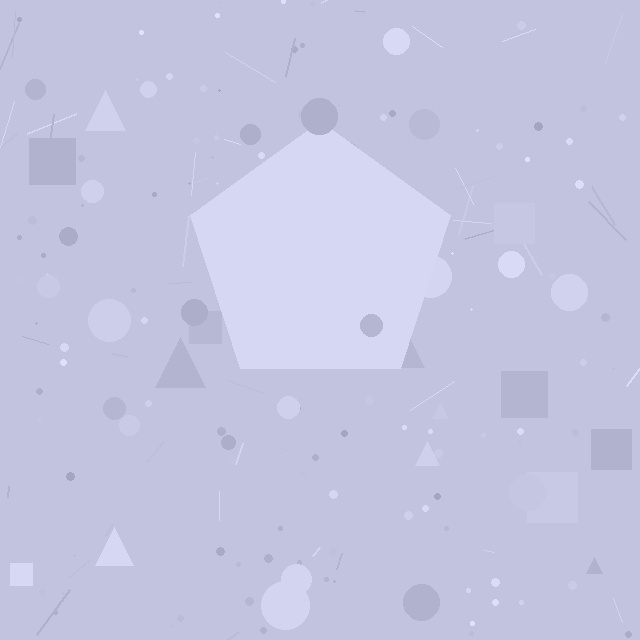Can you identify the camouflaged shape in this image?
The camouflaged shape is a pentagon.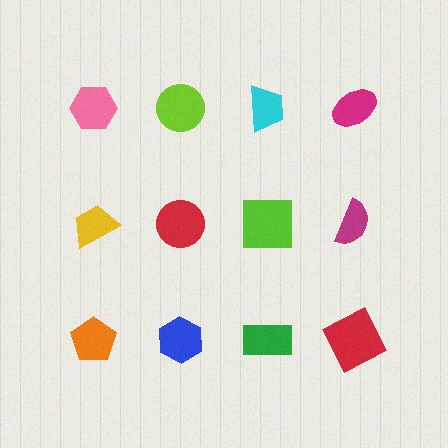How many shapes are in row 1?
4 shapes.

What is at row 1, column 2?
A lime circle.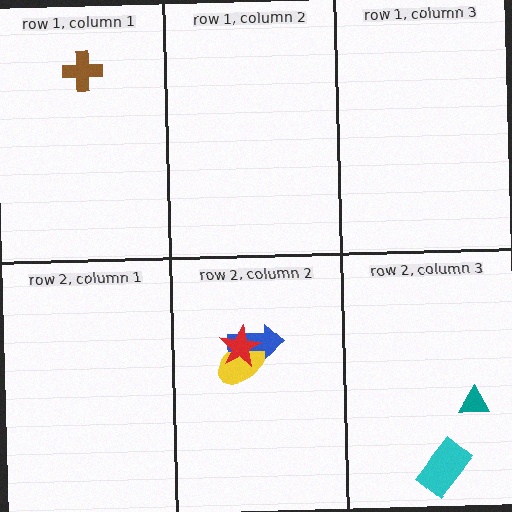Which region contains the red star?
The row 2, column 2 region.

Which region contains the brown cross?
The row 1, column 1 region.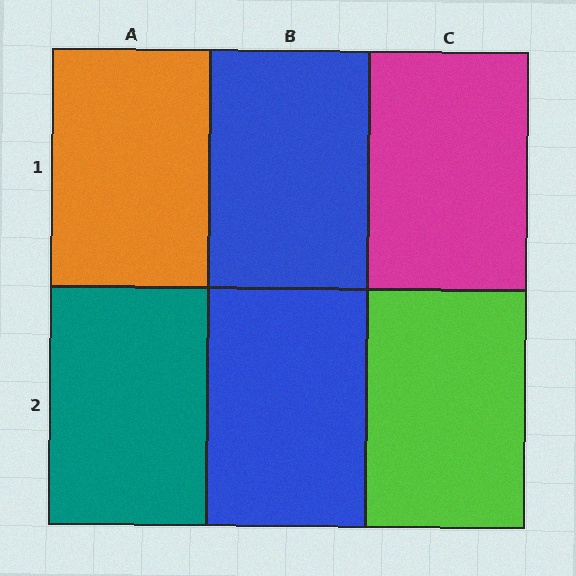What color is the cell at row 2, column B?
Blue.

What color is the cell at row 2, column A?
Teal.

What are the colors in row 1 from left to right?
Orange, blue, magenta.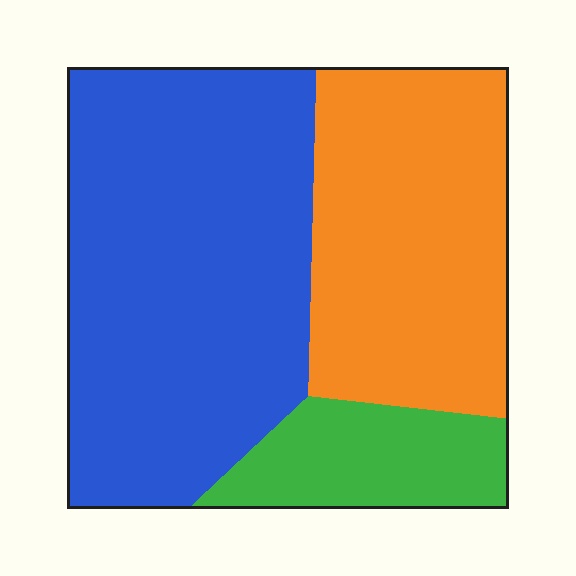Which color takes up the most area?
Blue, at roughly 50%.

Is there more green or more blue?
Blue.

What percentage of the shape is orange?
Orange takes up about one third (1/3) of the shape.